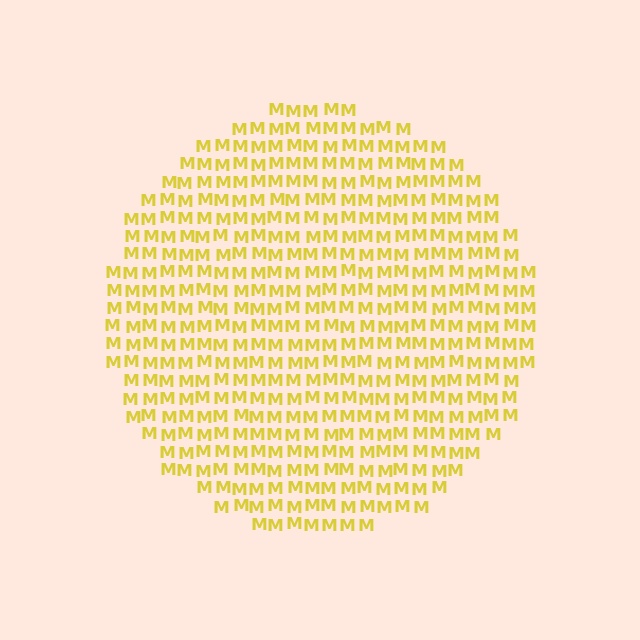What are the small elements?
The small elements are letter M's.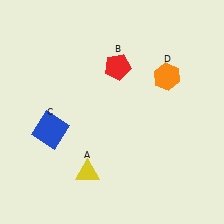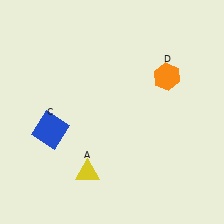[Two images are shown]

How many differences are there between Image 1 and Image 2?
There is 1 difference between the two images.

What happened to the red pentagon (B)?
The red pentagon (B) was removed in Image 2. It was in the top-right area of Image 1.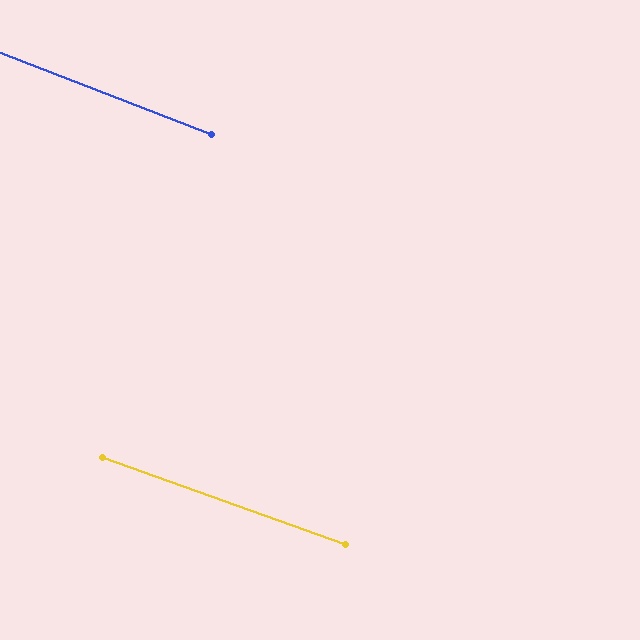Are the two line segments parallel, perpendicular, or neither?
Parallel — their directions differ by only 1.4°.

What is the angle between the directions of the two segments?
Approximately 1 degree.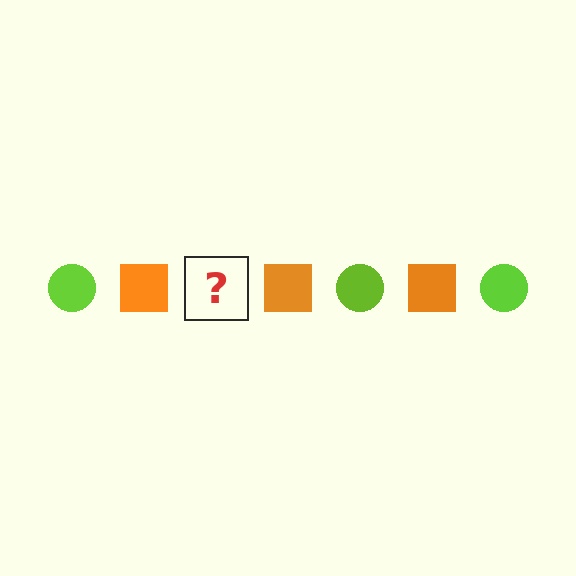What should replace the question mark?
The question mark should be replaced with a lime circle.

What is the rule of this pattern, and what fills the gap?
The rule is that the pattern alternates between lime circle and orange square. The gap should be filled with a lime circle.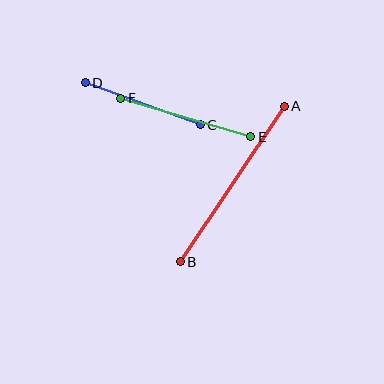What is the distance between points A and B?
The distance is approximately 187 pixels.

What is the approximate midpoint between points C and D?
The midpoint is at approximately (143, 104) pixels.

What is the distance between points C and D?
The distance is approximately 123 pixels.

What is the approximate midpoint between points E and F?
The midpoint is at approximately (186, 118) pixels.